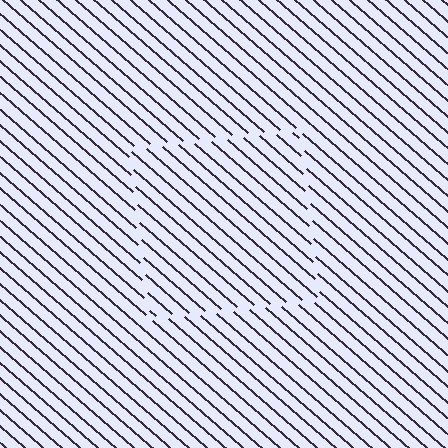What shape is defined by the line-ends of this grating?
An illusory square. The interior of the shape contains the same grating, shifted by half a period — the contour is defined by the phase discontinuity where line-ends from the inner and outer gratings abut.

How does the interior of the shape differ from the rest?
The interior of the shape contains the same grating, shifted by half a period — the contour is defined by the phase discontinuity where line-ends from the inner and outer gratings abut.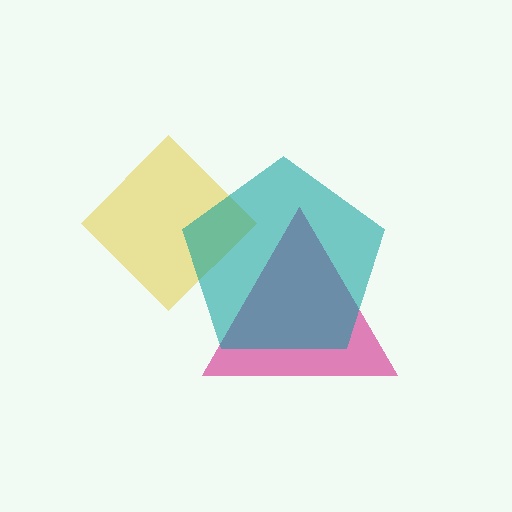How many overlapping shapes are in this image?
There are 3 overlapping shapes in the image.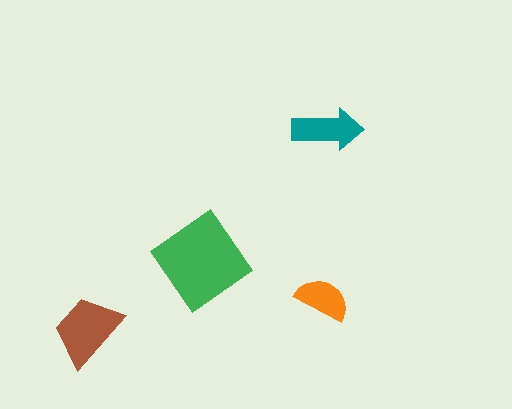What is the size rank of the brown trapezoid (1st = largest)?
2nd.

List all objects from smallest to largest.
The orange semicircle, the teal arrow, the brown trapezoid, the green diamond.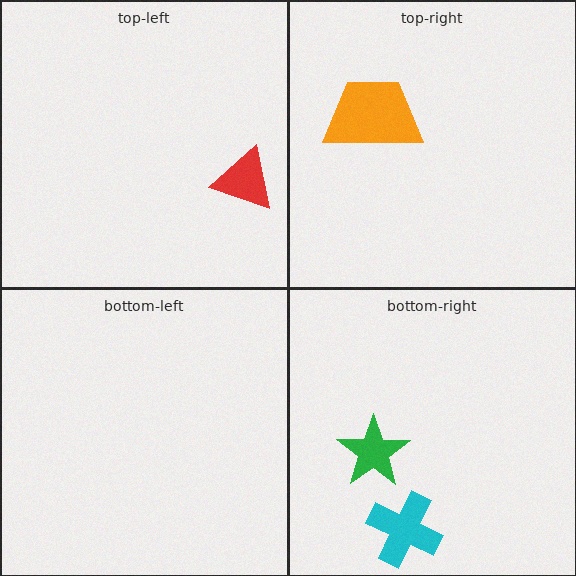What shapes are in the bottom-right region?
The cyan cross, the green star.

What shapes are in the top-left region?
The red triangle.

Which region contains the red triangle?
The top-left region.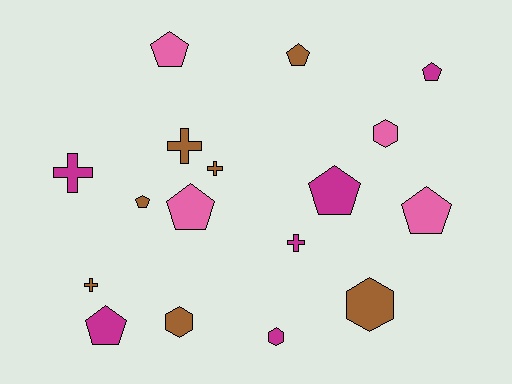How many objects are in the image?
There are 17 objects.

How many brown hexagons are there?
There are 2 brown hexagons.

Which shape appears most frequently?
Pentagon, with 8 objects.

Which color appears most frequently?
Brown, with 7 objects.